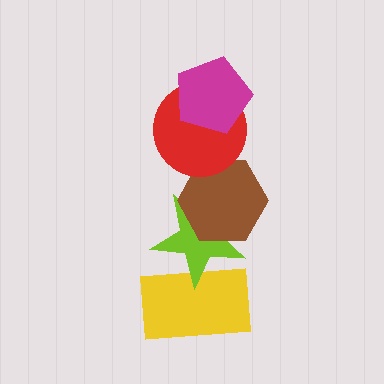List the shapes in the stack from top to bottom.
From top to bottom: the magenta pentagon, the red circle, the brown hexagon, the lime star, the yellow rectangle.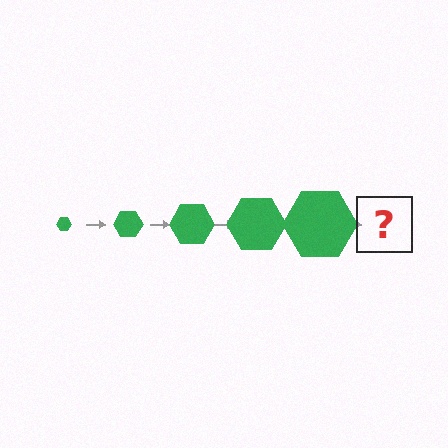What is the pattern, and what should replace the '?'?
The pattern is that the hexagon gets progressively larger each step. The '?' should be a green hexagon, larger than the previous one.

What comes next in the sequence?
The next element should be a green hexagon, larger than the previous one.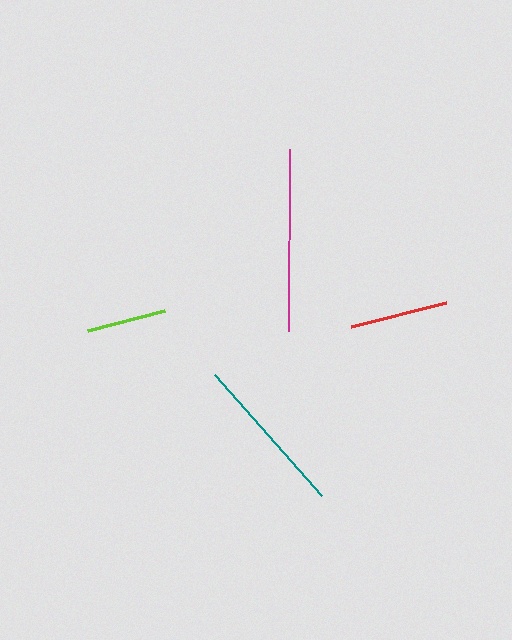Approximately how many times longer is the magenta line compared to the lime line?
The magenta line is approximately 2.3 times the length of the lime line.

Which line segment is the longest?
The magenta line is the longest at approximately 182 pixels.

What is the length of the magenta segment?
The magenta segment is approximately 182 pixels long.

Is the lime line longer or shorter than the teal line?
The teal line is longer than the lime line.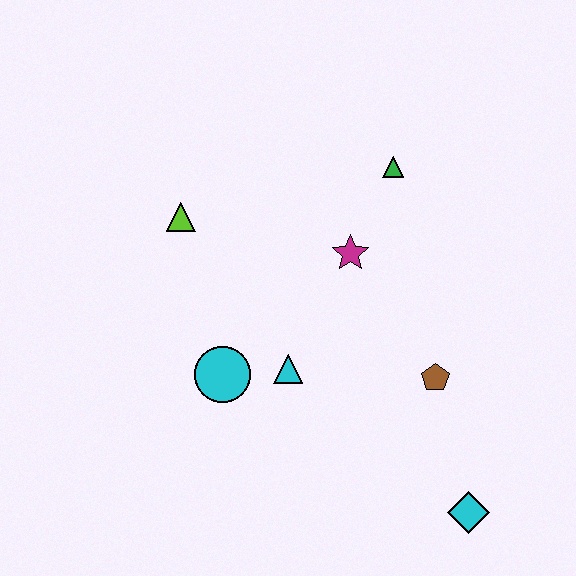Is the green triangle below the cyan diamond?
No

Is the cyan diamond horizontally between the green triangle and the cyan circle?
No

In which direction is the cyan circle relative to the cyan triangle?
The cyan circle is to the left of the cyan triangle.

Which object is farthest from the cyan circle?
The cyan diamond is farthest from the cyan circle.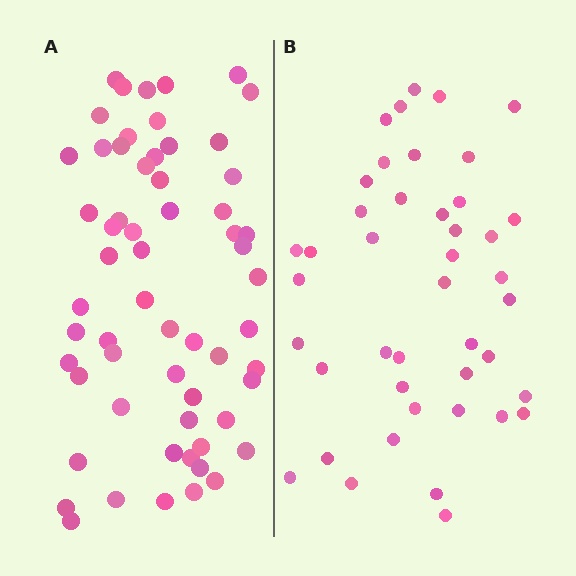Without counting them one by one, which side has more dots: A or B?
Region A (the left region) has more dots.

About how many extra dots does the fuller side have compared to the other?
Region A has approximately 15 more dots than region B.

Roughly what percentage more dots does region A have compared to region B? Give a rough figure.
About 40% more.